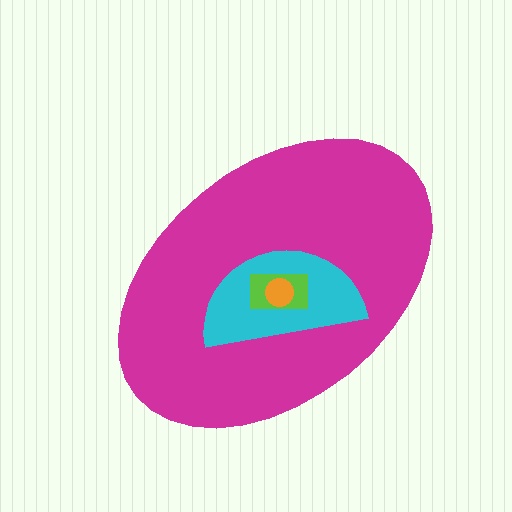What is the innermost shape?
The orange circle.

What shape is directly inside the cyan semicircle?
The lime rectangle.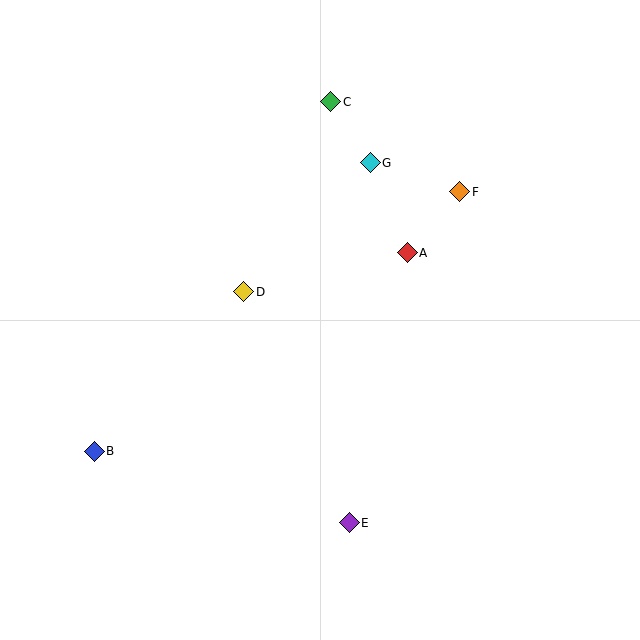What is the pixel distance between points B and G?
The distance between B and G is 399 pixels.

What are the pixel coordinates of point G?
Point G is at (370, 163).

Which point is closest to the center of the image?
Point D at (244, 292) is closest to the center.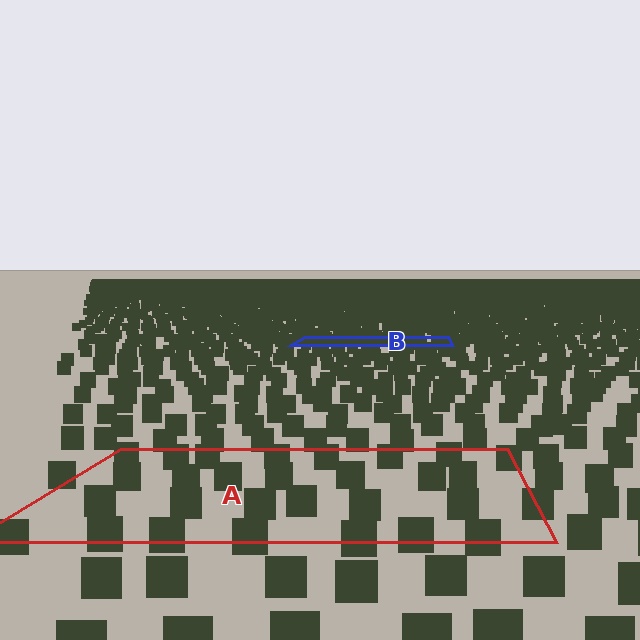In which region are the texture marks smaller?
The texture marks are smaller in region B, because it is farther away.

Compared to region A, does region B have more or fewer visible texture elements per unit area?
Region B has more texture elements per unit area — they are packed more densely because it is farther away.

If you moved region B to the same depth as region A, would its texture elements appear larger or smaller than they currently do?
They would appear larger. At a closer depth, the same texture elements are projected at a bigger on-screen size.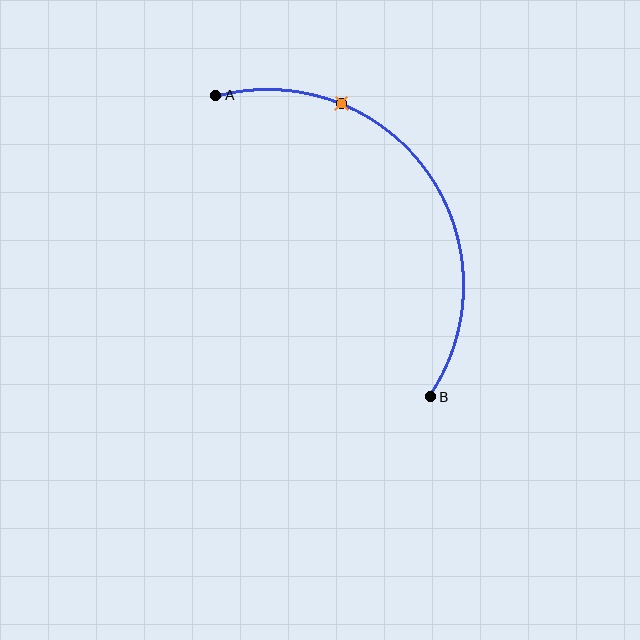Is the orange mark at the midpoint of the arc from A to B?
No. The orange mark lies on the arc but is closer to endpoint A. The arc midpoint would be at the point on the curve equidistant along the arc from both A and B.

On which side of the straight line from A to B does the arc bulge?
The arc bulges above and to the right of the straight line connecting A and B.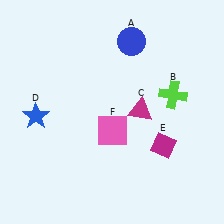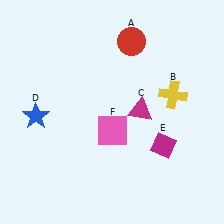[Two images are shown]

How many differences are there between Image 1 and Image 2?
There are 2 differences between the two images.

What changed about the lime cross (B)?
In Image 1, B is lime. In Image 2, it changed to yellow.